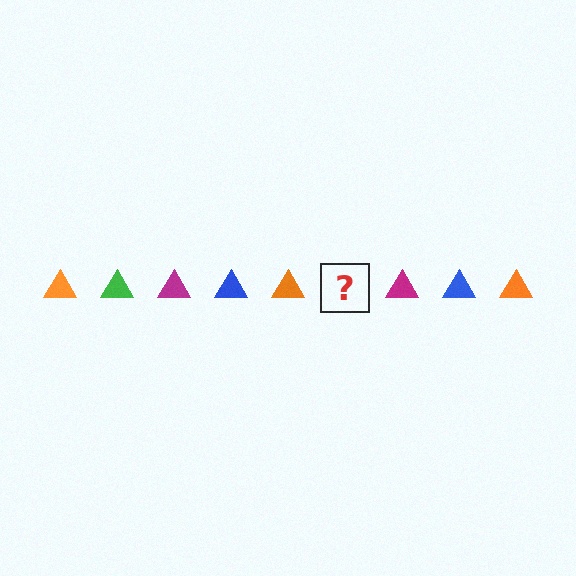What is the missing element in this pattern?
The missing element is a green triangle.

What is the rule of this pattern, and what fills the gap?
The rule is that the pattern cycles through orange, green, magenta, blue triangles. The gap should be filled with a green triangle.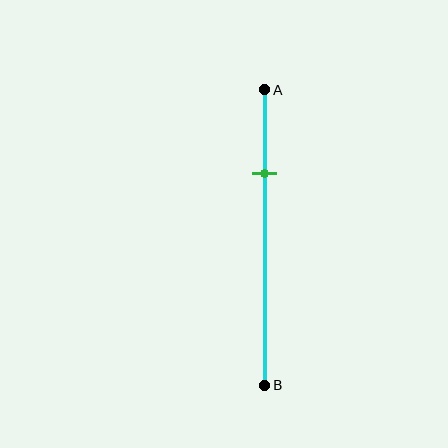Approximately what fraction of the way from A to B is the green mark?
The green mark is approximately 30% of the way from A to B.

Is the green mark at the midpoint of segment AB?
No, the mark is at about 30% from A, not at the 50% midpoint.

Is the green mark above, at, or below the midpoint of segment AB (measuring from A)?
The green mark is above the midpoint of segment AB.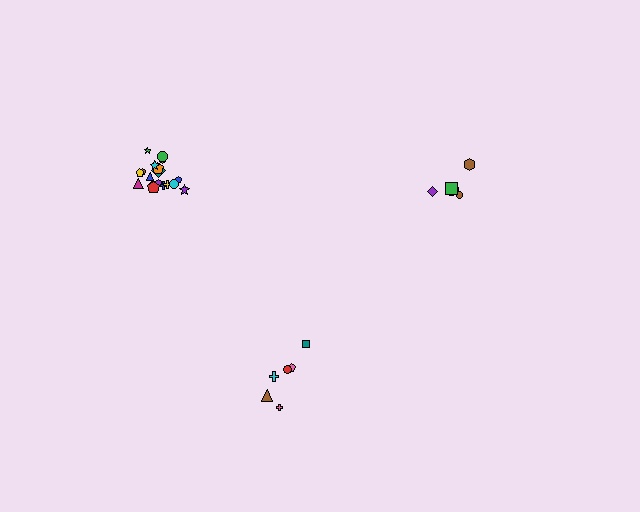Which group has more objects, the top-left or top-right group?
The top-left group.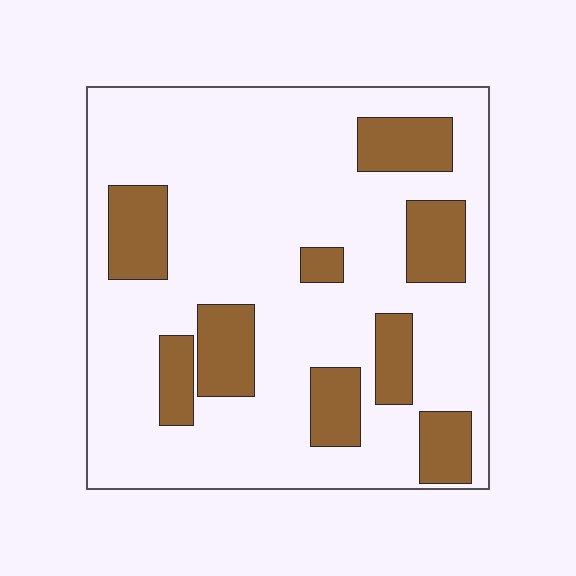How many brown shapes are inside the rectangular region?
9.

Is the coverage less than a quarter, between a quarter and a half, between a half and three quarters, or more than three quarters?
Less than a quarter.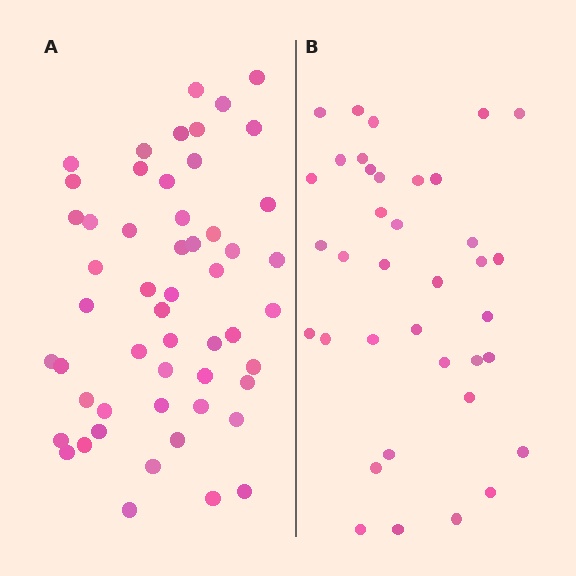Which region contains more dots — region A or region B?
Region A (the left region) has more dots.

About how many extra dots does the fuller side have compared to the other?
Region A has approximately 15 more dots than region B.